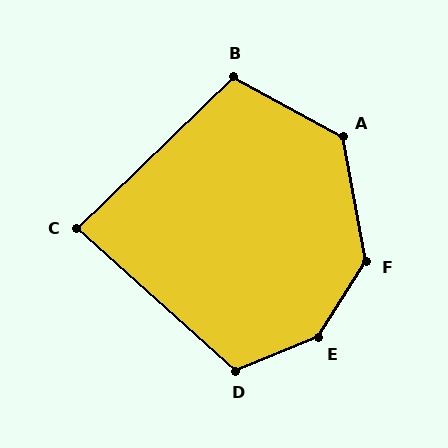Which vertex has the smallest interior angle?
C, at approximately 86 degrees.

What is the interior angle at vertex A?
Approximately 129 degrees (obtuse).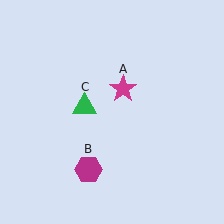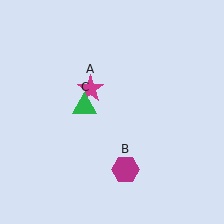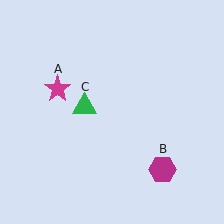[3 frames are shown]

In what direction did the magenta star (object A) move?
The magenta star (object A) moved left.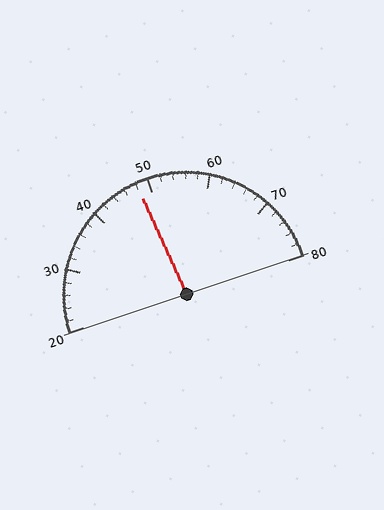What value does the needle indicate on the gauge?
The needle indicates approximately 48.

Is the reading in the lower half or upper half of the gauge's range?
The reading is in the lower half of the range (20 to 80).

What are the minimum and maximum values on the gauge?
The gauge ranges from 20 to 80.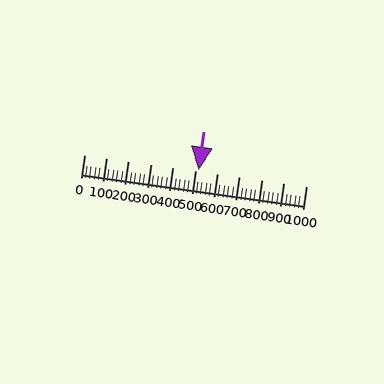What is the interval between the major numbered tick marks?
The major tick marks are spaced 100 units apart.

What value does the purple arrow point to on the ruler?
The purple arrow points to approximately 515.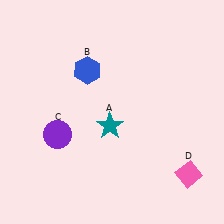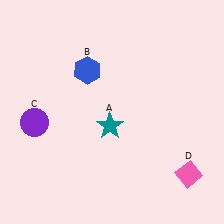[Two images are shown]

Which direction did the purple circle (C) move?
The purple circle (C) moved left.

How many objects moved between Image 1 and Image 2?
1 object moved between the two images.